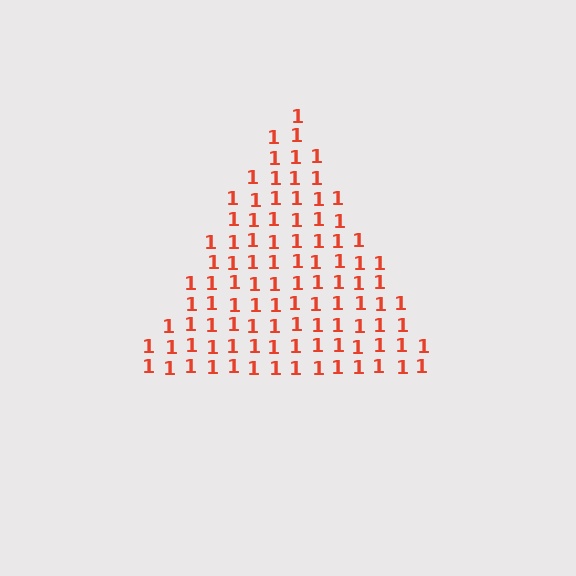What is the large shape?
The large shape is a triangle.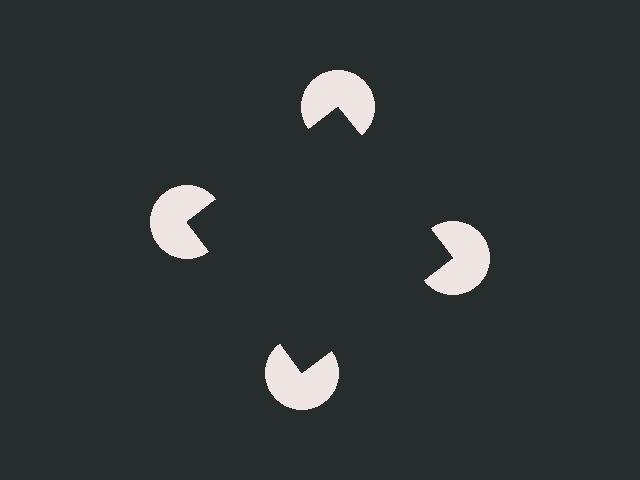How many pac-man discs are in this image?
There are 4 — one at each vertex of the illusory square.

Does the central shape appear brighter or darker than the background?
It typically appears slightly darker than the background, even though no actual brightness change is drawn.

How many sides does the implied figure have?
4 sides.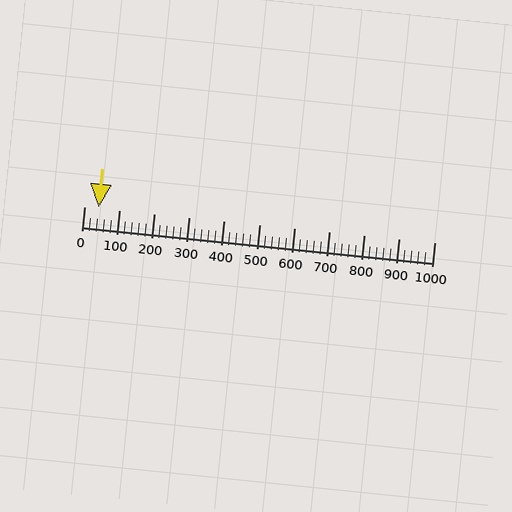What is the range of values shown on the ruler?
The ruler shows values from 0 to 1000.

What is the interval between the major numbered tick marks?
The major tick marks are spaced 100 units apart.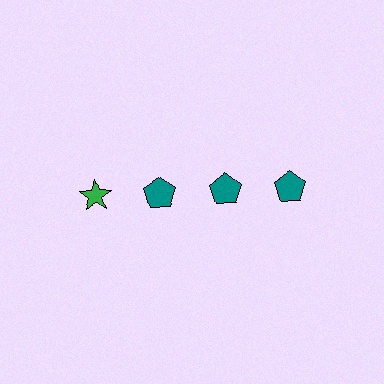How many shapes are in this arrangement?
There are 4 shapes arranged in a grid pattern.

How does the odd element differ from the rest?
It differs in both color (green instead of teal) and shape (star instead of pentagon).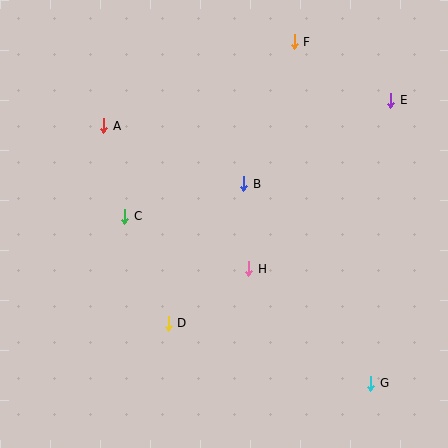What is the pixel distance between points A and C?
The distance between A and C is 93 pixels.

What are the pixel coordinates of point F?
Point F is at (294, 42).